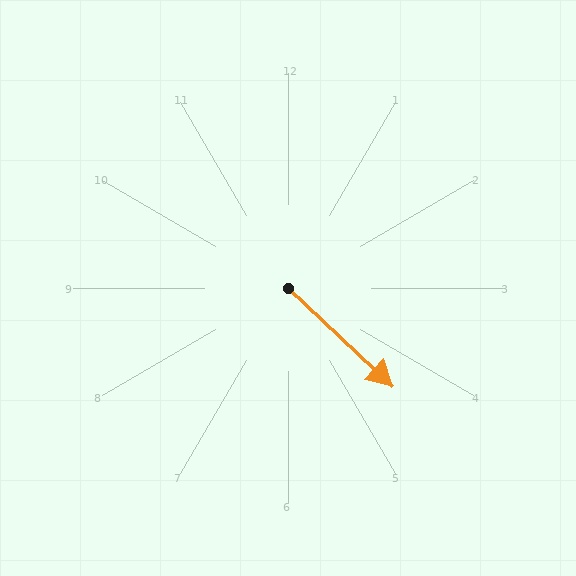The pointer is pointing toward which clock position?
Roughly 4 o'clock.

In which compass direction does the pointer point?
Southeast.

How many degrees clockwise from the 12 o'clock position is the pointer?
Approximately 133 degrees.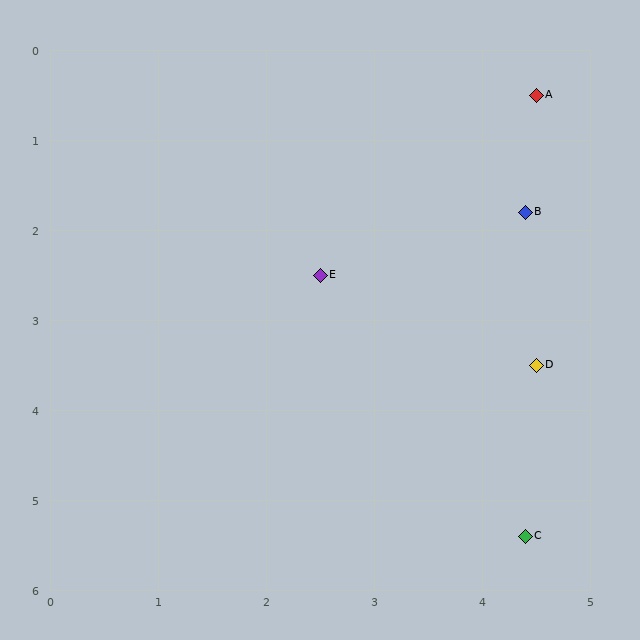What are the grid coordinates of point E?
Point E is at approximately (2.5, 2.5).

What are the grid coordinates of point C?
Point C is at approximately (4.4, 5.4).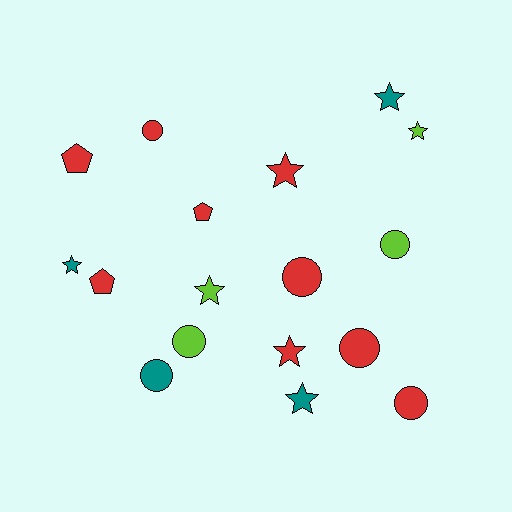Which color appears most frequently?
Red, with 9 objects.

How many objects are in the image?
There are 17 objects.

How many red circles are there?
There are 4 red circles.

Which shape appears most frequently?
Star, with 7 objects.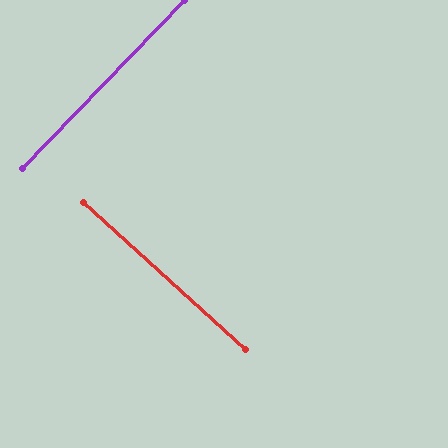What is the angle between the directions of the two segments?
Approximately 88 degrees.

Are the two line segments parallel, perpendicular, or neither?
Perpendicular — they meet at approximately 88°.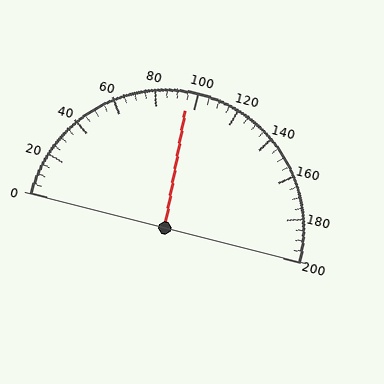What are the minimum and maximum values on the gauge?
The gauge ranges from 0 to 200.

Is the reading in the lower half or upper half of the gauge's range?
The reading is in the lower half of the range (0 to 200).